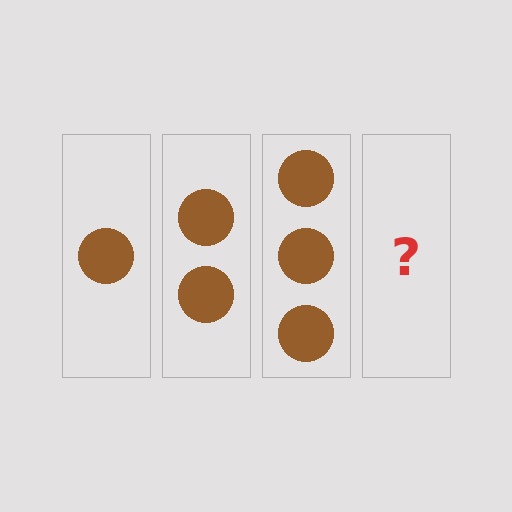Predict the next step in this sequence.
The next step is 4 circles.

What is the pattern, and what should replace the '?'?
The pattern is that each step adds one more circle. The '?' should be 4 circles.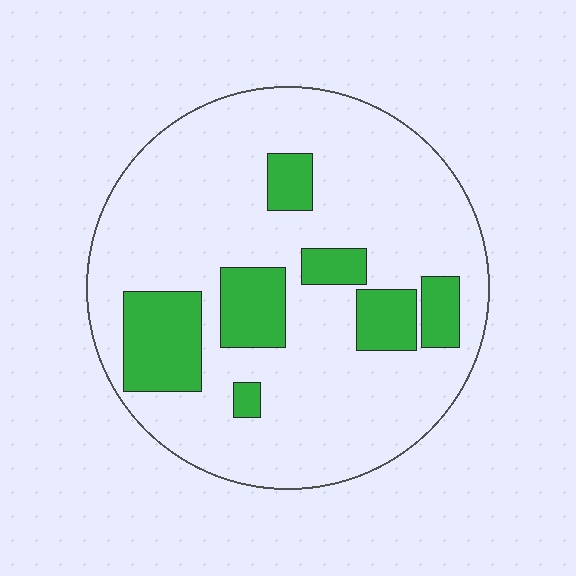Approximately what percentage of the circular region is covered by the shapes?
Approximately 20%.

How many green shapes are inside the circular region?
7.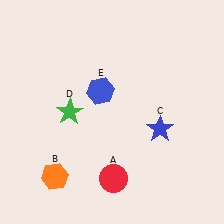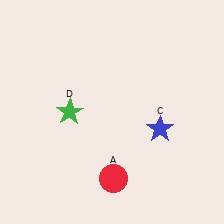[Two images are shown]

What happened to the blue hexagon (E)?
The blue hexagon (E) was removed in Image 2. It was in the top-left area of Image 1.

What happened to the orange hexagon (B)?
The orange hexagon (B) was removed in Image 2. It was in the bottom-left area of Image 1.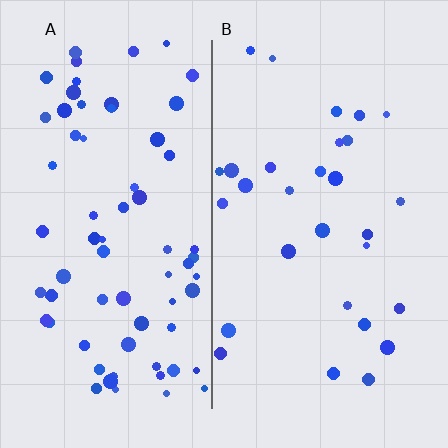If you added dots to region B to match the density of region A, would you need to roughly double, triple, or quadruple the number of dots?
Approximately double.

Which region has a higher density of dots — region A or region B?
A (the left).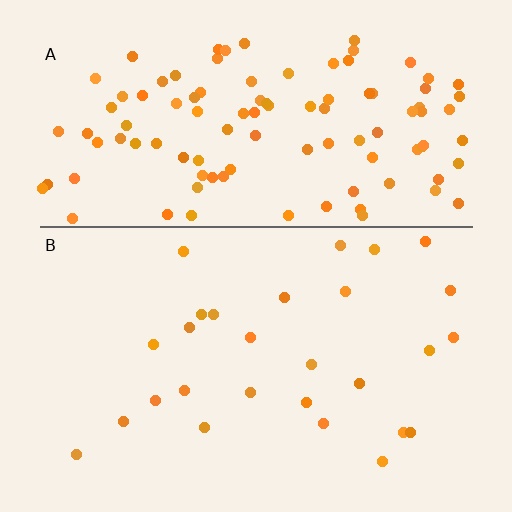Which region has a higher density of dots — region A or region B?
A (the top).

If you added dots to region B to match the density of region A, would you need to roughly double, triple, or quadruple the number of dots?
Approximately quadruple.